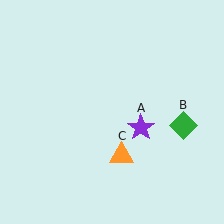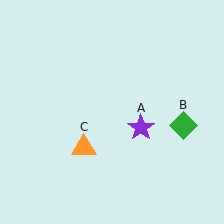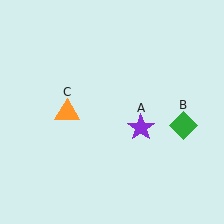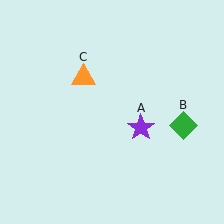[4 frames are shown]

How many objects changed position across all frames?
1 object changed position: orange triangle (object C).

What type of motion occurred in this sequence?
The orange triangle (object C) rotated clockwise around the center of the scene.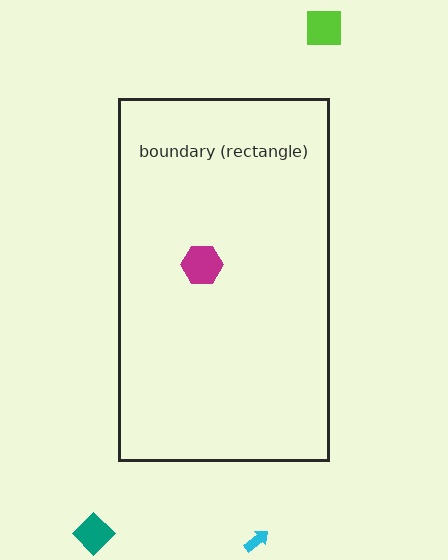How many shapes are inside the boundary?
1 inside, 3 outside.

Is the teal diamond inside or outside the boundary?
Outside.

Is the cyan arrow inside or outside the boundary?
Outside.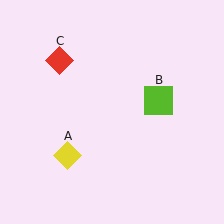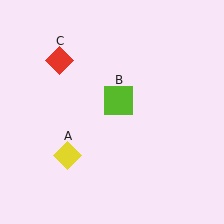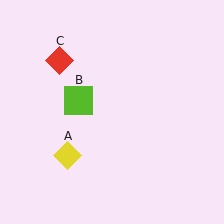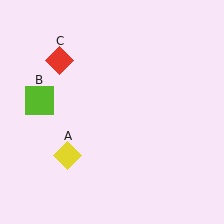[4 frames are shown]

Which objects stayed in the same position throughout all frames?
Yellow diamond (object A) and red diamond (object C) remained stationary.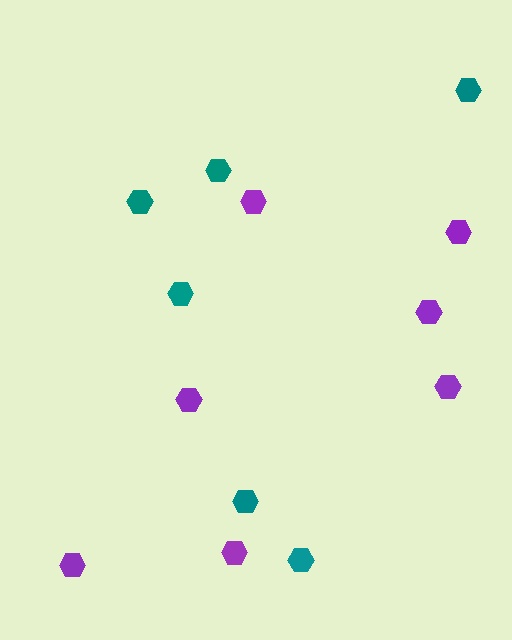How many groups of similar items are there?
There are 2 groups: one group of purple hexagons (7) and one group of teal hexagons (6).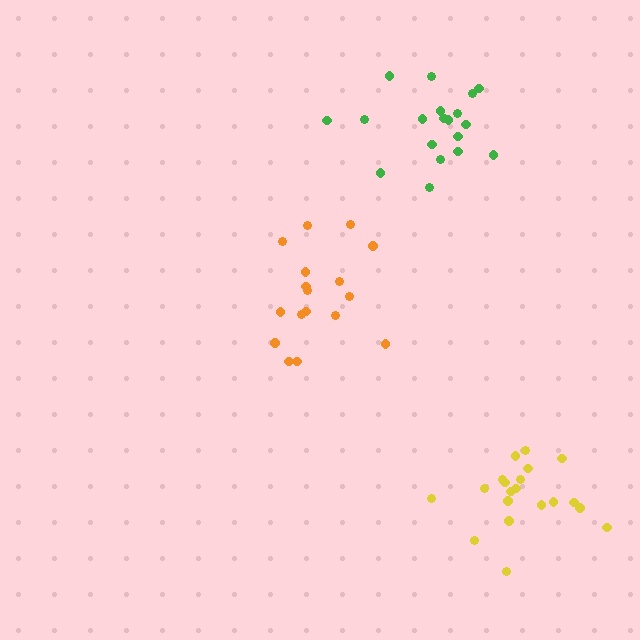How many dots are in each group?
Group 1: 20 dots, Group 2: 17 dots, Group 3: 20 dots (57 total).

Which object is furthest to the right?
The yellow cluster is rightmost.